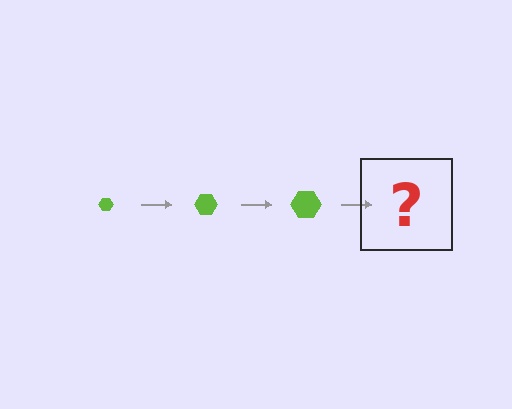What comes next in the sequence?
The next element should be a lime hexagon, larger than the previous one.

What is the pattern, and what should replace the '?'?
The pattern is that the hexagon gets progressively larger each step. The '?' should be a lime hexagon, larger than the previous one.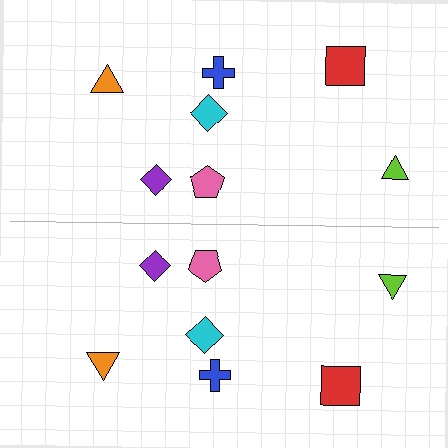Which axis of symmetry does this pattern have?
The pattern has a horizontal axis of symmetry running through the center of the image.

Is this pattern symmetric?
Yes, this pattern has bilateral (reflection) symmetry.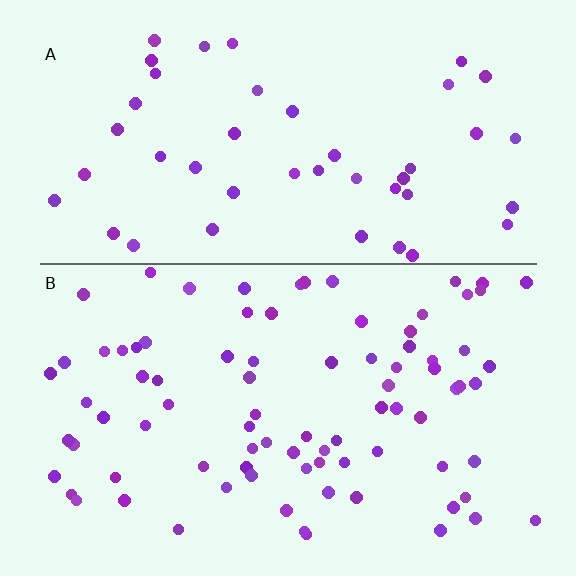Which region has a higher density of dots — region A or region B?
B (the bottom).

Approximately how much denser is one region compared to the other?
Approximately 1.9× — region B over region A.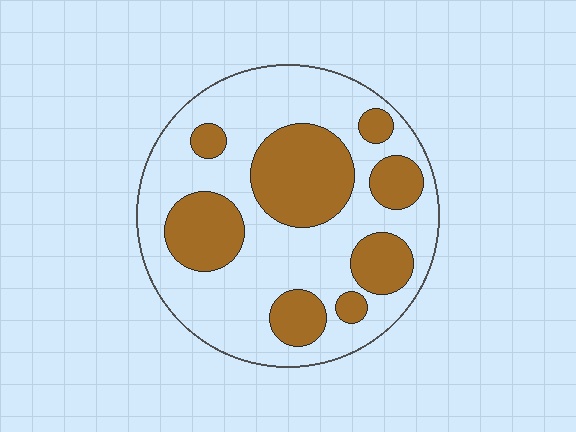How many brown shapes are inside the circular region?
8.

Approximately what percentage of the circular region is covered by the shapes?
Approximately 35%.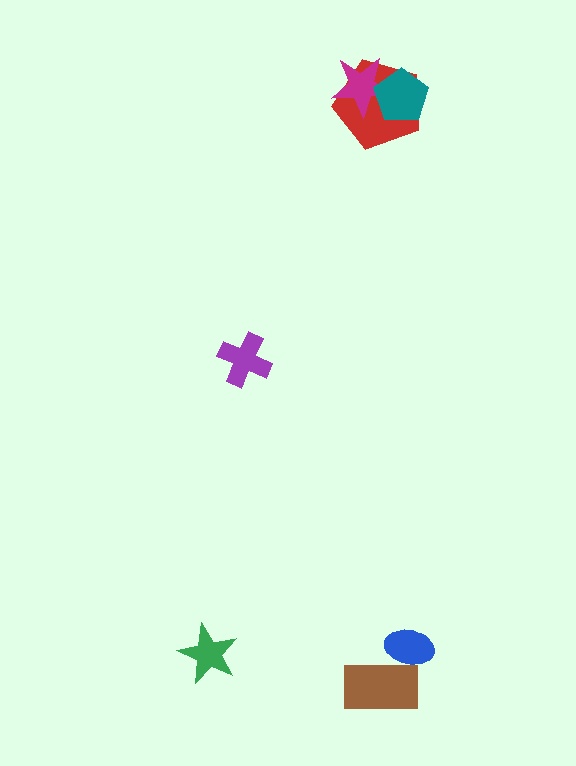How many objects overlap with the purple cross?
0 objects overlap with the purple cross.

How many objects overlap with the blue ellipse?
1 object overlaps with the blue ellipse.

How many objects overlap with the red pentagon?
2 objects overlap with the red pentagon.